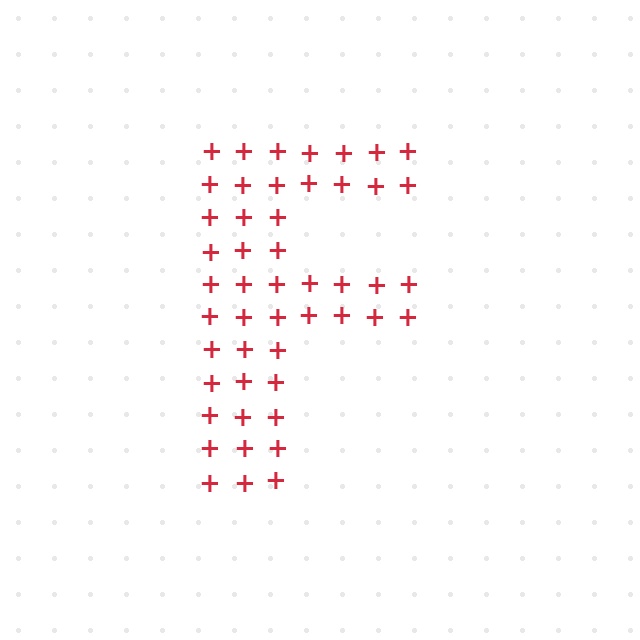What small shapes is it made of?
It is made of small plus signs.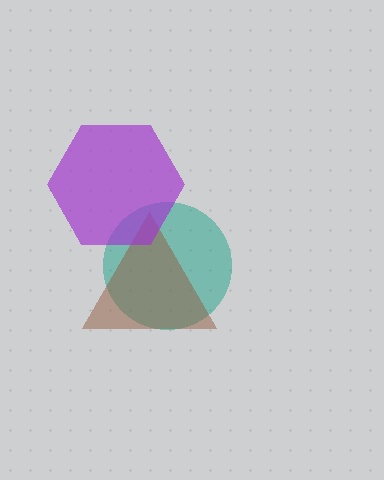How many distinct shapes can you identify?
There are 3 distinct shapes: a teal circle, a brown triangle, a purple hexagon.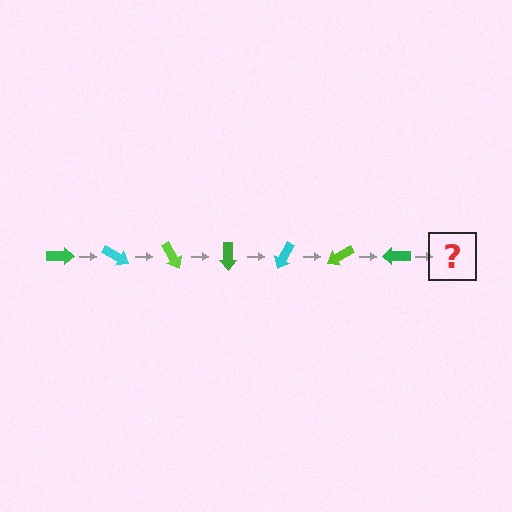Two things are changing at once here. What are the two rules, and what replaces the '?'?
The two rules are that it rotates 30 degrees each step and the color cycles through green, cyan, and lime. The '?' should be a cyan arrow, rotated 210 degrees from the start.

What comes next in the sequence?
The next element should be a cyan arrow, rotated 210 degrees from the start.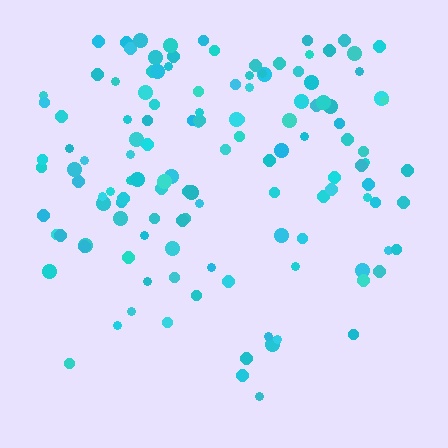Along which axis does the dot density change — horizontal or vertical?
Vertical.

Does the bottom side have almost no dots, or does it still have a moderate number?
Still a moderate number, just noticeably fewer than the top.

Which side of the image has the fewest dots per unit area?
The bottom.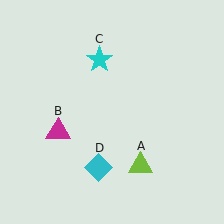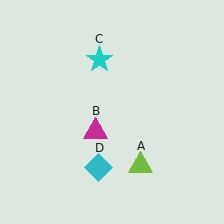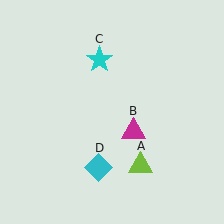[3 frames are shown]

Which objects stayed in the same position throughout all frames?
Lime triangle (object A) and cyan star (object C) and cyan diamond (object D) remained stationary.